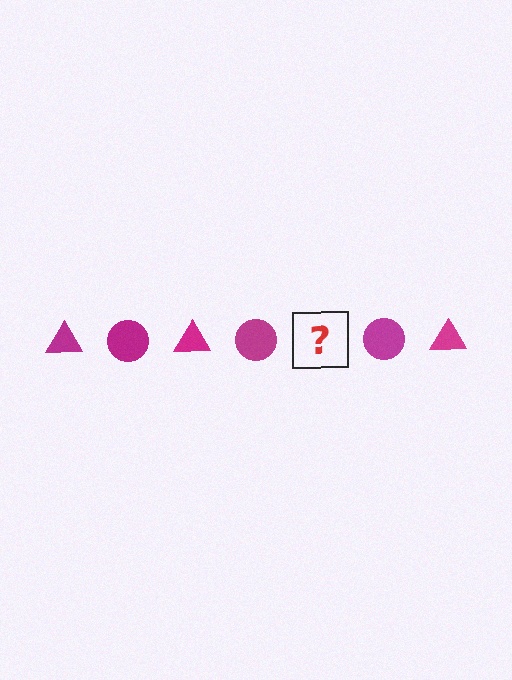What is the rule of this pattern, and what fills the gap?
The rule is that the pattern cycles through triangle, circle shapes in magenta. The gap should be filled with a magenta triangle.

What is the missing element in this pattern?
The missing element is a magenta triangle.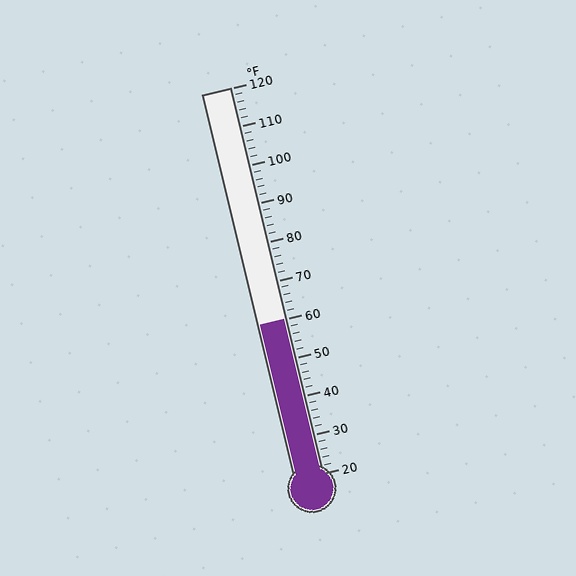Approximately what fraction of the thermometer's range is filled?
The thermometer is filled to approximately 40% of its range.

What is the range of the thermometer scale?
The thermometer scale ranges from 20°F to 120°F.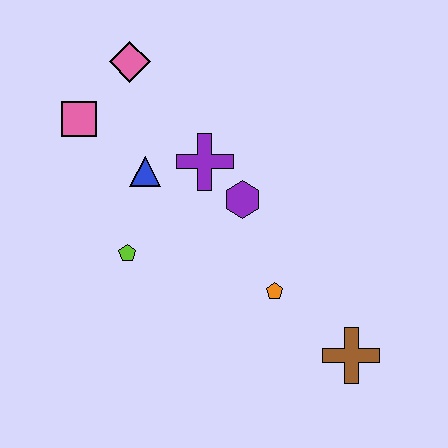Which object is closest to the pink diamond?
The pink square is closest to the pink diamond.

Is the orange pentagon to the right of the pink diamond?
Yes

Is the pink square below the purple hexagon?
No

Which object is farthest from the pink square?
The brown cross is farthest from the pink square.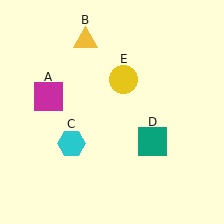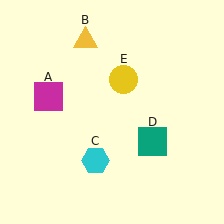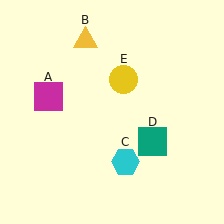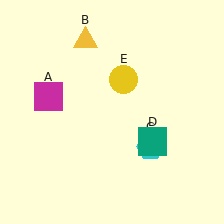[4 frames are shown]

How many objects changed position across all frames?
1 object changed position: cyan hexagon (object C).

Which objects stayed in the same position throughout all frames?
Magenta square (object A) and yellow triangle (object B) and teal square (object D) and yellow circle (object E) remained stationary.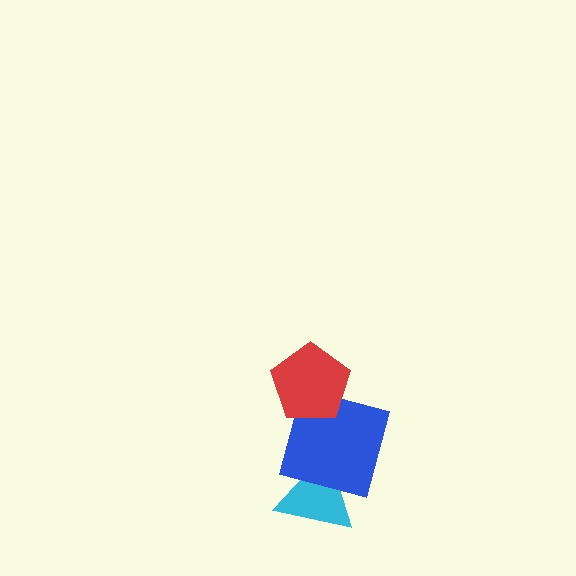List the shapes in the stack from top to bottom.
From top to bottom: the red pentagon, the blue square, the cyan triangle.